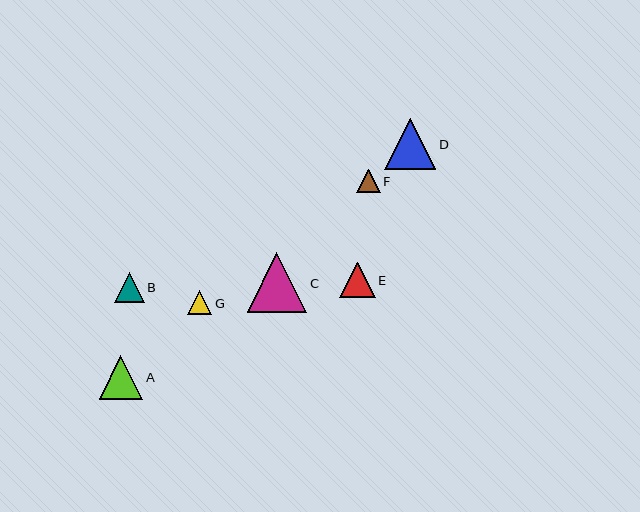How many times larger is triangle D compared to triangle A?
Triangle D is approximately 1.2 times the size of triangle A.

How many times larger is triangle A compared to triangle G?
Triangle A is approximately 1.8 times the size of triangle G.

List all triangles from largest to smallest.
From largest to smallest: C, D, A, E, B, G, F.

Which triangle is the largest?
Triangle C is the largest with a size of approximately 59 pixels.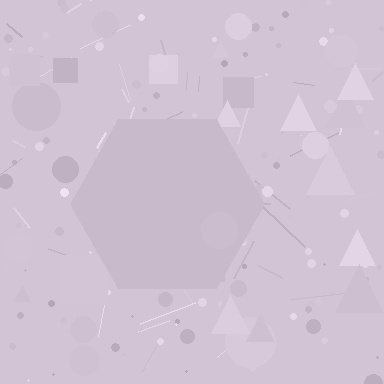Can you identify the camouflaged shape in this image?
The camouflaged shape is a hexagon.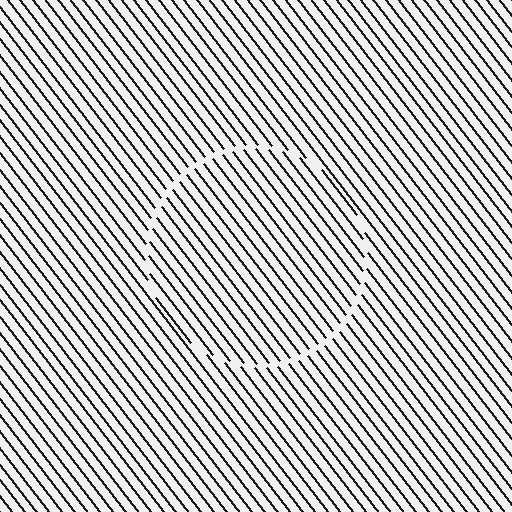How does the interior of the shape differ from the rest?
The interior of the shape contains the same grating, shifted by half a period — the contour is defined by the phase discontinuity where line-ends from the inner and outer gratings abut.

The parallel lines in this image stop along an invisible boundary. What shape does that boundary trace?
An illusory circle. The interior of the shape contains the same grating, shifted by half a period — the contour is defined by the phase discontinuity where line-ends from the inner and outer gratings abut.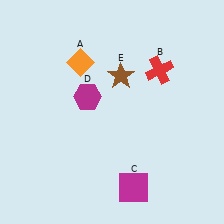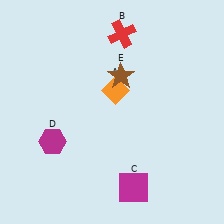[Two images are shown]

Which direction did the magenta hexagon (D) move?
The magenta hexagon (D) moved down.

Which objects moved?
The objects that moved are: the orange diamond (A), the red cross (B), the magenta hexagon (D).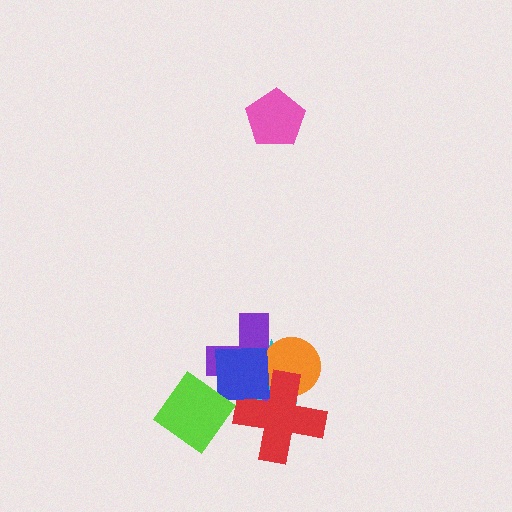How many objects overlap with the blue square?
4 objects overlap with the blue square.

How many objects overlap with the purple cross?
4 objects overlap with the purple cross.